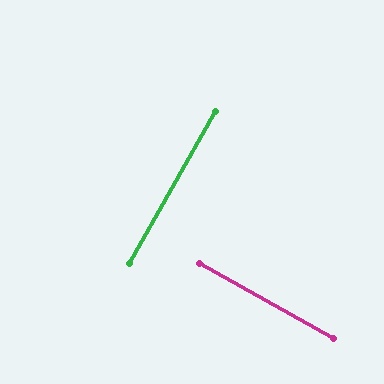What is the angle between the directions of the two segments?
Approximately 90 degrees.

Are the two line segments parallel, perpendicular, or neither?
Perpendicular — they meet at approximately 90°.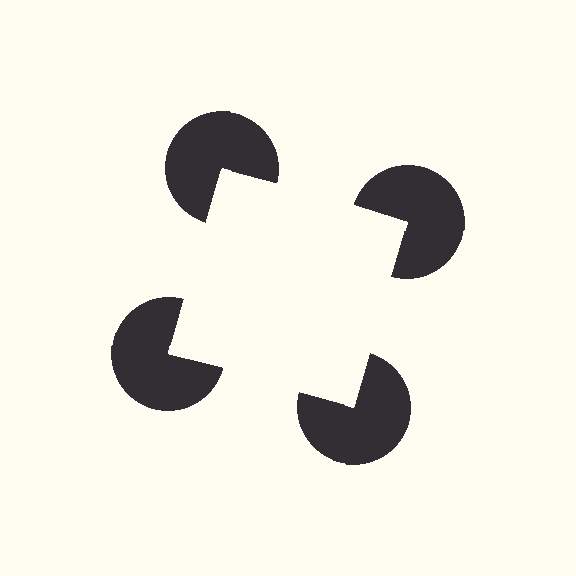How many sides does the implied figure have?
4 sides.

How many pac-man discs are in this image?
There are 4 — one at each vertex of the illusory square.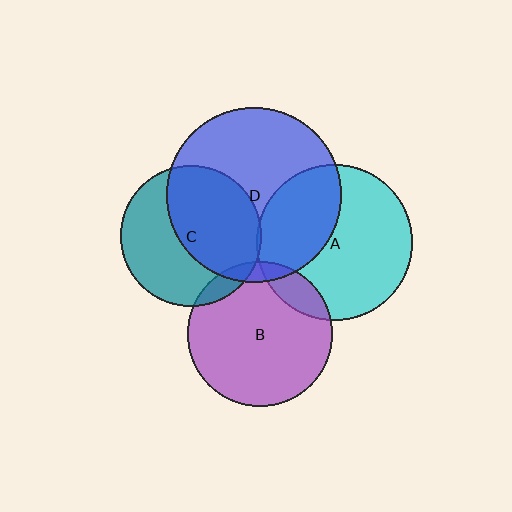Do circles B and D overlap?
Yes.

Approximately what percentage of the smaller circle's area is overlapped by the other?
Approximately 5%.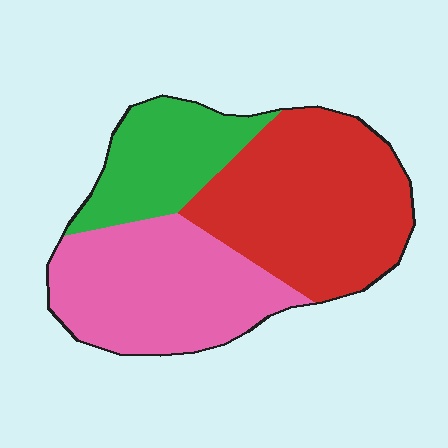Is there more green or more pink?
Pink.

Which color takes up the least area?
Green, at roughly 20%.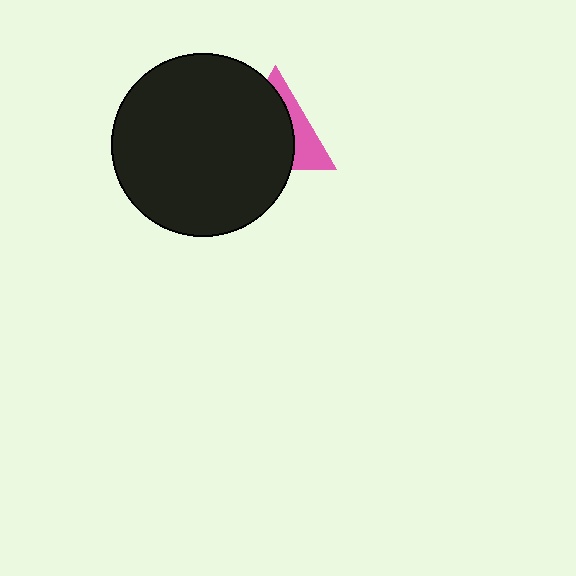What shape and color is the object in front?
The object in front is a black circle.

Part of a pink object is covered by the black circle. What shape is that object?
It is a triangle.